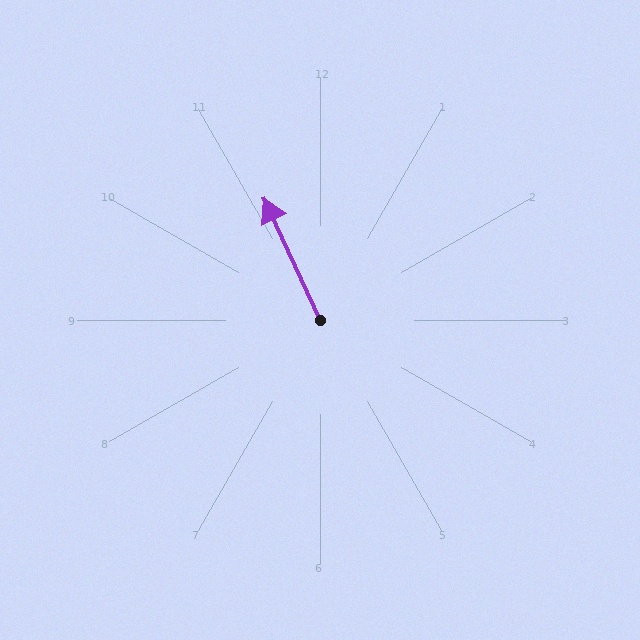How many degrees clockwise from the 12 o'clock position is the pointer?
Approximately 335 degrees.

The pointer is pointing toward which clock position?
Roughly 11 o'clock.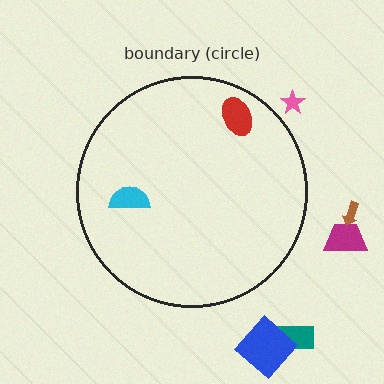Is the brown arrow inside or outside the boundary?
Outside.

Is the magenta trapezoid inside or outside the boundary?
Outside.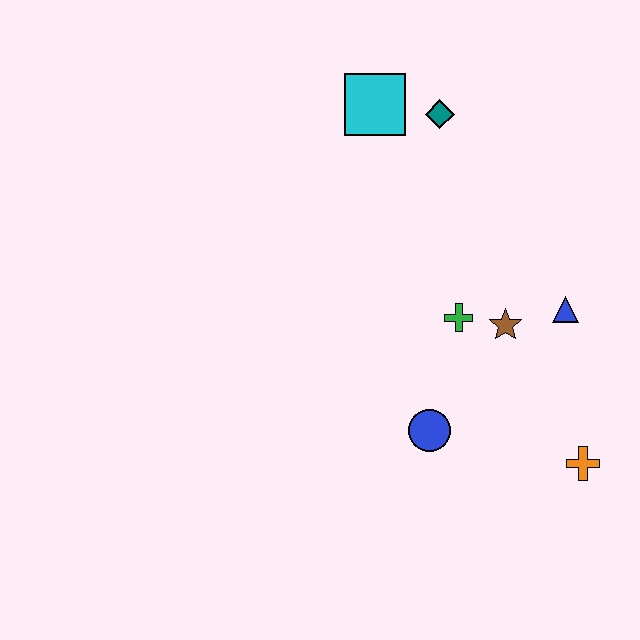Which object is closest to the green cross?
The brown star is closest to the green cross.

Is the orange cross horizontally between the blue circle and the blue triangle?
No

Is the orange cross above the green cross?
No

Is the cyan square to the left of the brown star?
Yes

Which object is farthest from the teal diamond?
The orange cross is farthest from the teal diamond.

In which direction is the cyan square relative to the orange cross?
The cyan square is above the orange cross.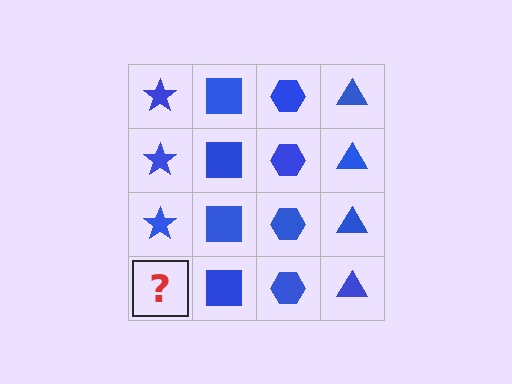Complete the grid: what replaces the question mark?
The question mark should be replaced with a blue star.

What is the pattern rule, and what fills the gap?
The rule is that each column has a consistent shape. The gap should be filled with a blue star.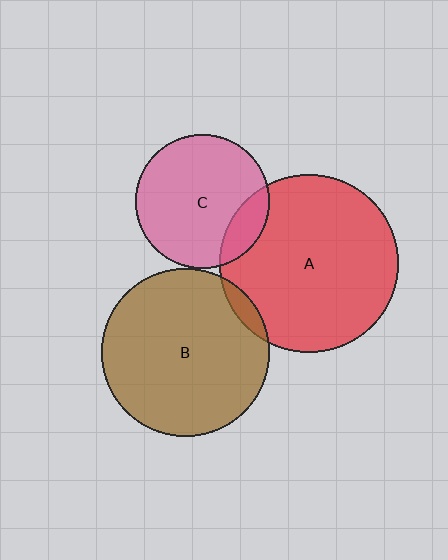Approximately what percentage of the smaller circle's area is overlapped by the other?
Approximately 15%.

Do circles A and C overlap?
Yes.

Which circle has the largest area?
Circle A (red).